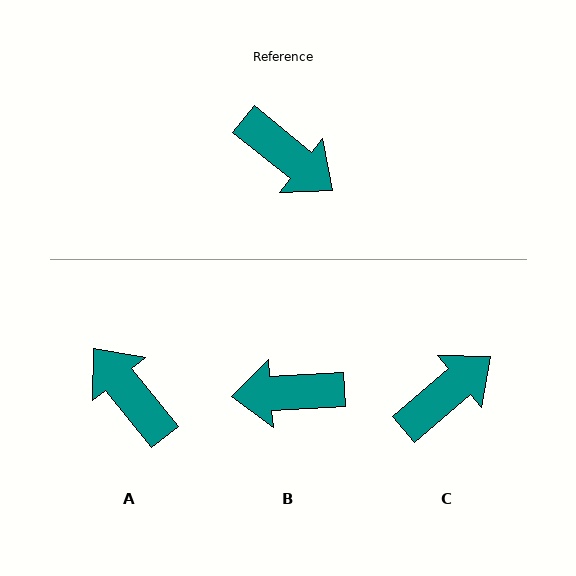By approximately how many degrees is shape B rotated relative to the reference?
Approximately 138 degrees clockwise.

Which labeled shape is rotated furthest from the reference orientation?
A, about 168 degrees away.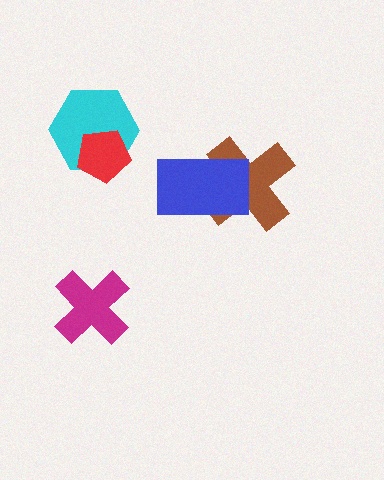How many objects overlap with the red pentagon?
1 object overlaps with the red pentagon.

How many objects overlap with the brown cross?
1 object overlaps with the brown cross.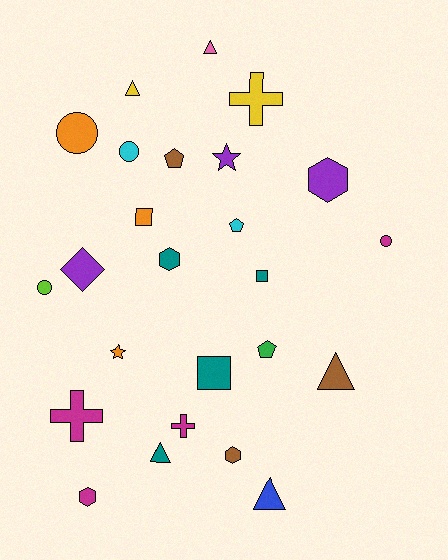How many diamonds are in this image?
There is 1 diamond.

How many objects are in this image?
There are 25 objects.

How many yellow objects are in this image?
There are 2 yellow objects.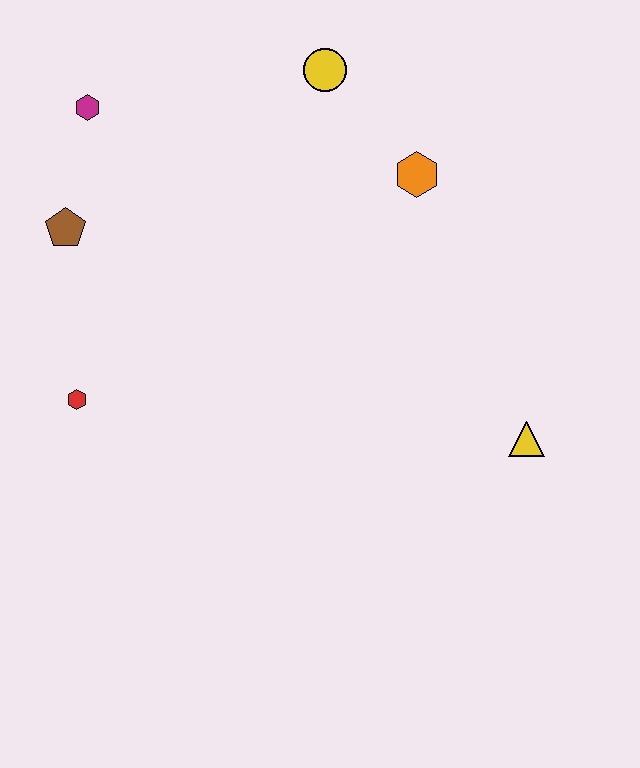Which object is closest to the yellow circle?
The orange hexagon is closest to the yellow circle.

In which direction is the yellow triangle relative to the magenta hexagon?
The yellow triangle is to the right of the magenta hexagon.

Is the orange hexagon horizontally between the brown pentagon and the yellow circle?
No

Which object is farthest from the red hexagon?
The yellow triangle is farthest from the red hexagon.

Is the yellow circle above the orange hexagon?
Yes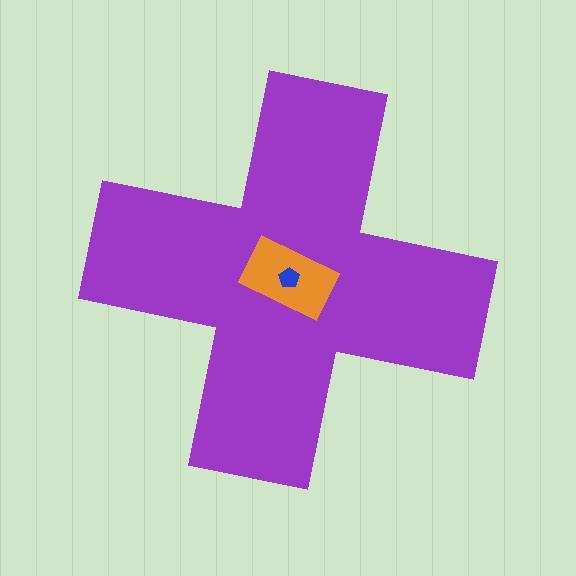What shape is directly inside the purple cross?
The orange rectangle.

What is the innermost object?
The blue pentagon.